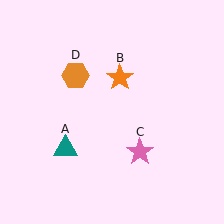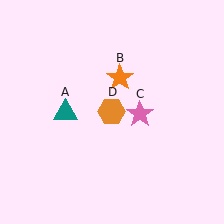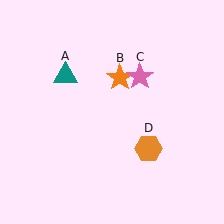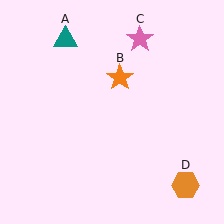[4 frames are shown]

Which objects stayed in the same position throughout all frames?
Orange star (object B) remained stationary.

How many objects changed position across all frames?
3 objects changed position: teal triangle (object A), pink star (object C), orange hexagon (object D).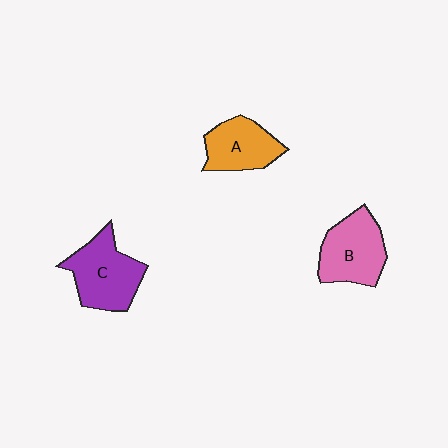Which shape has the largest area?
Shape C (purple).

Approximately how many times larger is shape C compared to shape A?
Approximately 1.3 times.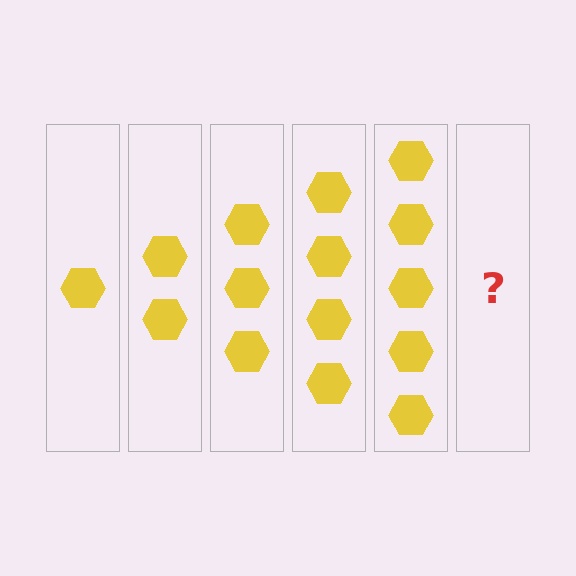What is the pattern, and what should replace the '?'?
The pattern is that each step adds one more hexagon. The '?' should be 6 hexagons.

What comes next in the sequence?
The next element should be 6 hexagons.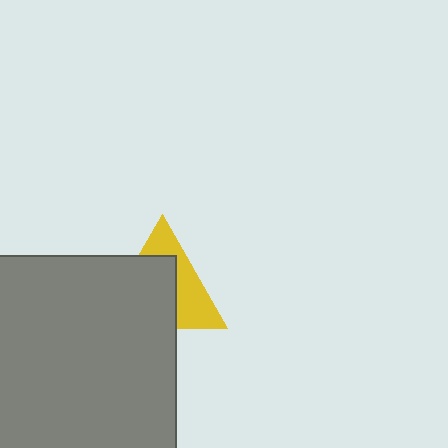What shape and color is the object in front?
The object in front is a gray square.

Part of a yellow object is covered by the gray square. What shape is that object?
It is a triangle.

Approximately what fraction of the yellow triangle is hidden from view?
Roughly 58% of the yellow triangle is hidden behind the gray square.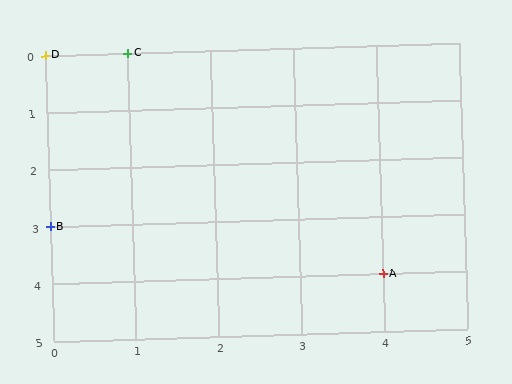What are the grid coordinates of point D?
Point D is at grid coordinates (0, 0).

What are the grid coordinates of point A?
Point A is at grid coordinates (4, 4).